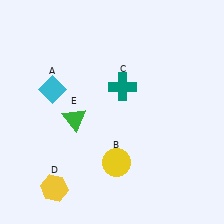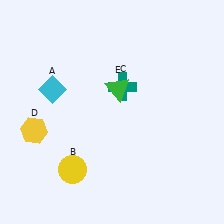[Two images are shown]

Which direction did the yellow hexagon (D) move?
The yellow hexagon (D) moved up.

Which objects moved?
The objects that moved are: the yellow circle (B), the yellow hexagon (D), the green triangle (E).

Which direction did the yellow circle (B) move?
The yellow circle (B) moved left.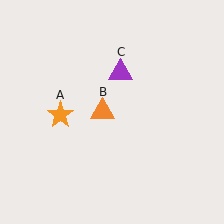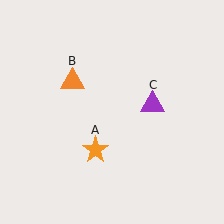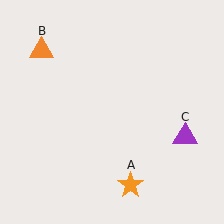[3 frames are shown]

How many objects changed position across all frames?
3 objects changed position: orange star (object A), orange triangle (object B), purple triangle (object C).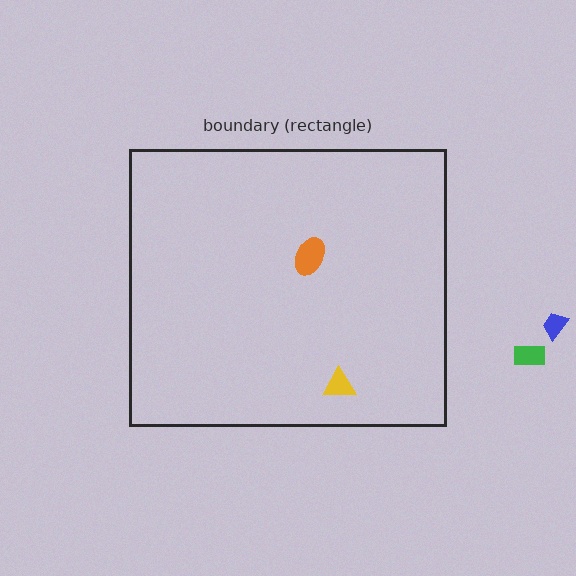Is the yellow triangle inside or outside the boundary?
Inside.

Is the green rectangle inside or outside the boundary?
Outside.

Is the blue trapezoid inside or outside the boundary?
Outside.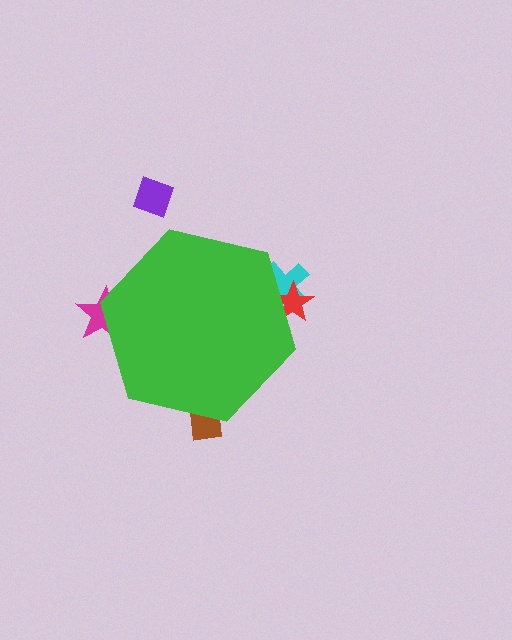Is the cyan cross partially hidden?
Yes, the cyan cross is partially hidden behind the green hexagon.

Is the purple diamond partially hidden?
No, the purple diamond is fully visible.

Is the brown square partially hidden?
Yes, the brown square is partially hidden behind the green hexagon.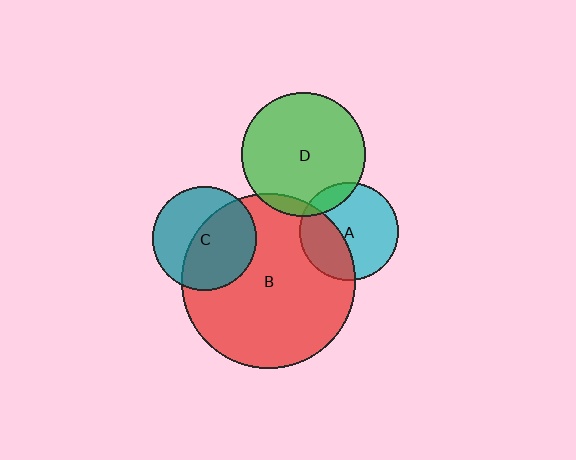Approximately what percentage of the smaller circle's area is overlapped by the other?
Approximately 5%.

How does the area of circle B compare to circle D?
Approximately 2.0 times.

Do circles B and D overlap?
Yes.